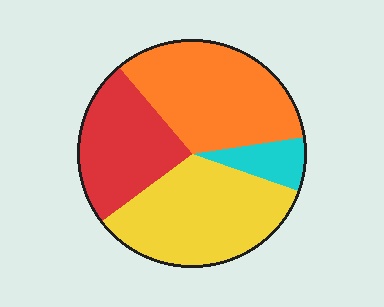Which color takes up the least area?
Cyan, at roughly 10%.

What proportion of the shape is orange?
Orange takes up about one third (1/3) of the shape.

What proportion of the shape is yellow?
Yellow covers roughly 35% of the shape.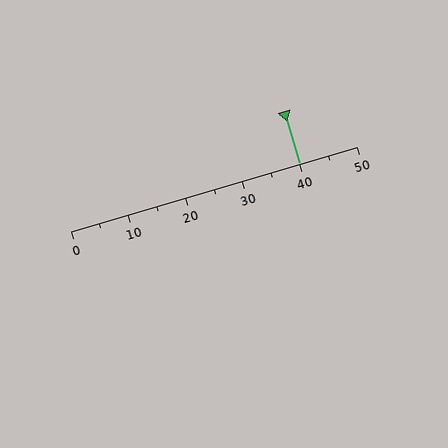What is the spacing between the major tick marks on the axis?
The major ticks are spaced 10 apart.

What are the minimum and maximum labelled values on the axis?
The axis runs from 0 to 50.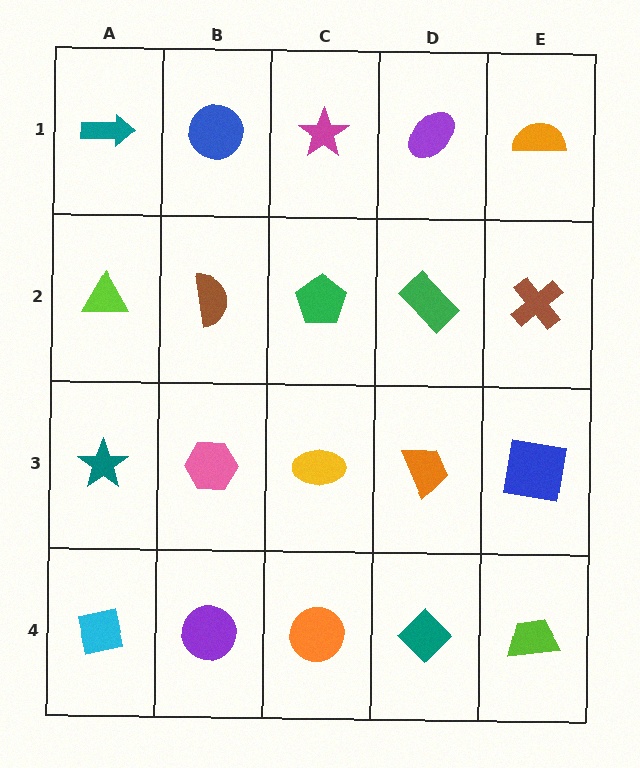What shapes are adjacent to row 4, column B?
A pink hexagon (row 3, column B), a cyan square (row 4, column A), an orange circle (row 4, column C).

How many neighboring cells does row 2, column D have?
4.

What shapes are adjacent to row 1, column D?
A green rectangle (row 2, column D), a magenta star (row 1, column C), an orange semicircle (row 1, column E).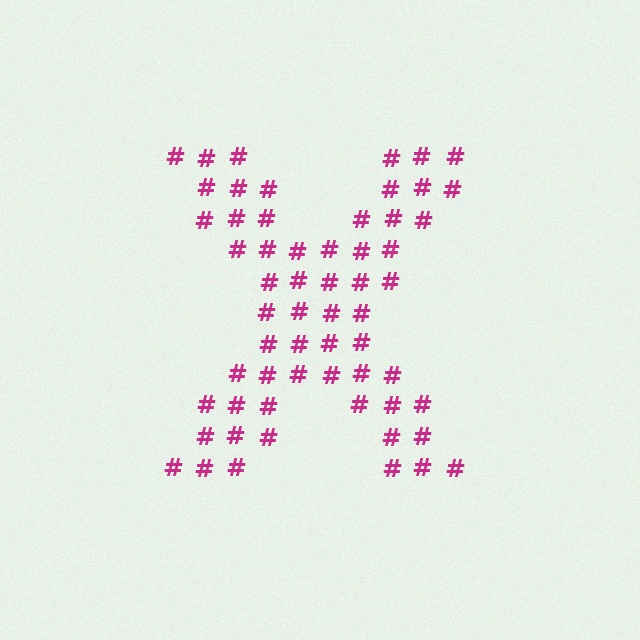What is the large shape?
The large shape is the letter X.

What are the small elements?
The small elements are hash symbols.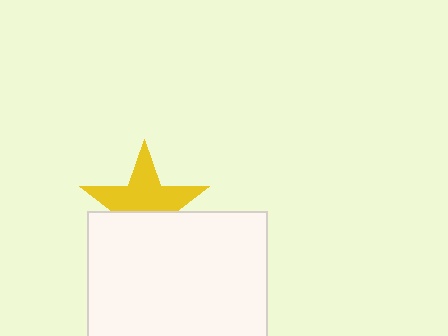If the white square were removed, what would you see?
You would see the complete yellow star.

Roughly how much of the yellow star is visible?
About half of it is visible (roughly 59%).